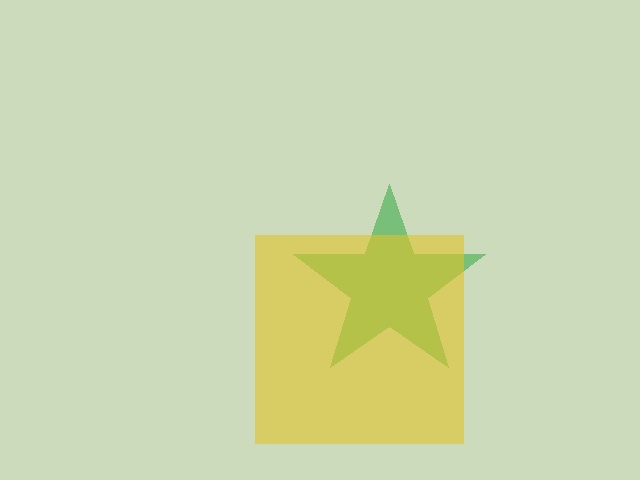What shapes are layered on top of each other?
The layered shapes are: a green star, a yellow square.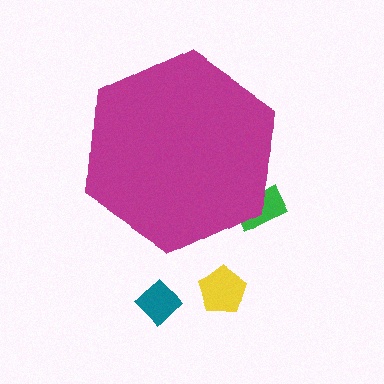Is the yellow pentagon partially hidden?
No, the yellow pentagon is fully visible.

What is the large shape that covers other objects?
A magenta hexagon.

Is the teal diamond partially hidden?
No, the teal diamond is fully visible.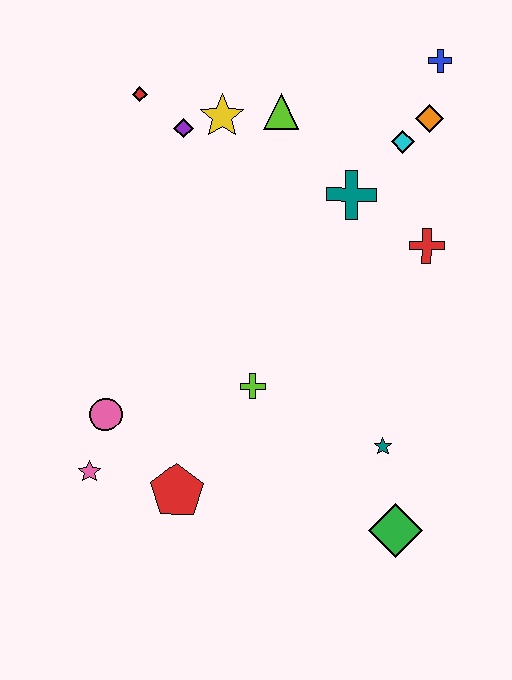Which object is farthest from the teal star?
The red diamond is farthest from the teal star.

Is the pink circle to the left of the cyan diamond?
Yes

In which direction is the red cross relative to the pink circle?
The red cross is to the right of the pink circle.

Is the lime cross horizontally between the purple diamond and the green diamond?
Yes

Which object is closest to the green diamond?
The teal star is closest to the green diamond.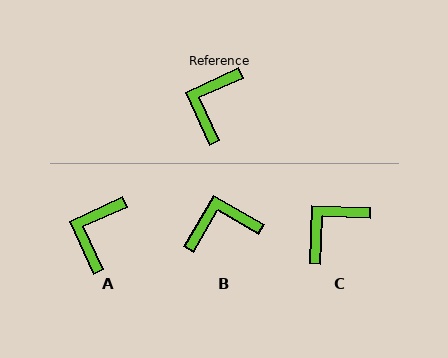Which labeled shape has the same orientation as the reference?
A.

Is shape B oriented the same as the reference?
No, it is off by about 54 degrees.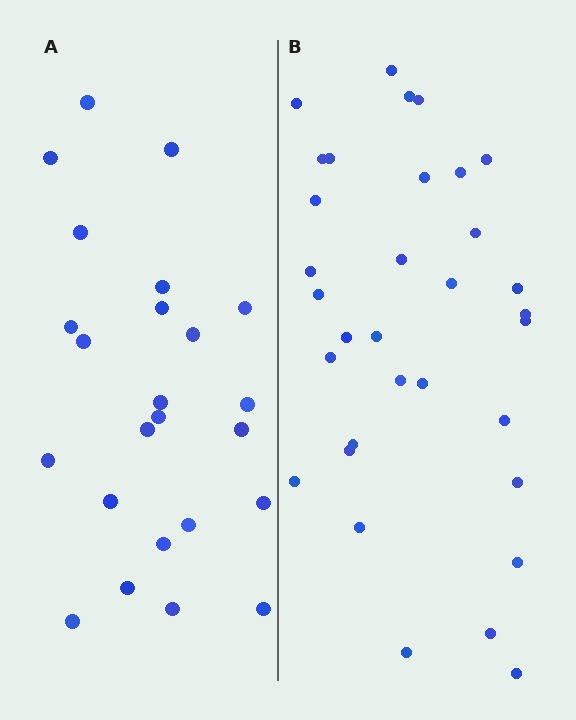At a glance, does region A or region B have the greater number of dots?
Region B (the right region) has more dots.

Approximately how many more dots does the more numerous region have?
Region B has roughly 8 or so more dots than region A.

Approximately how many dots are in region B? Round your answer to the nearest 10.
About 30 dots. (The exact count is 33, which rounds to 30.)